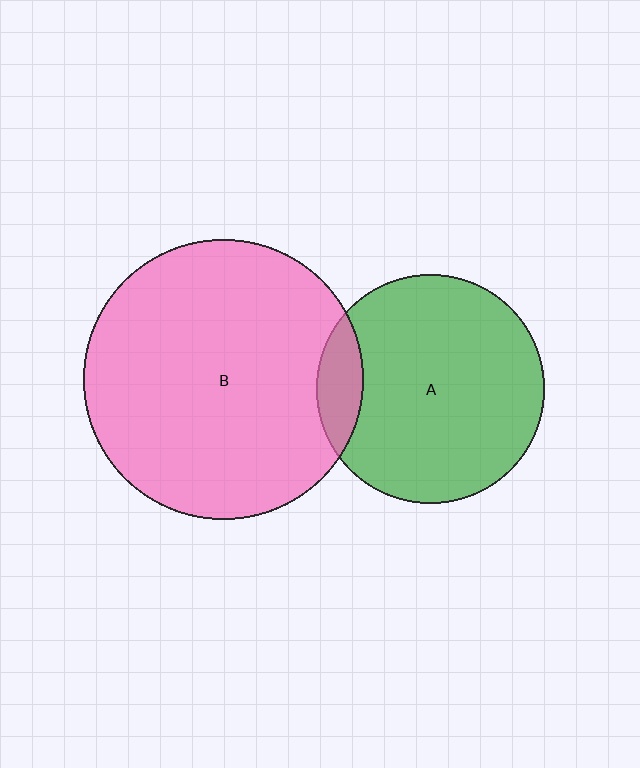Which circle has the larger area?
Circle B (pink).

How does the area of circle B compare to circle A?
Approximately 1.5 times.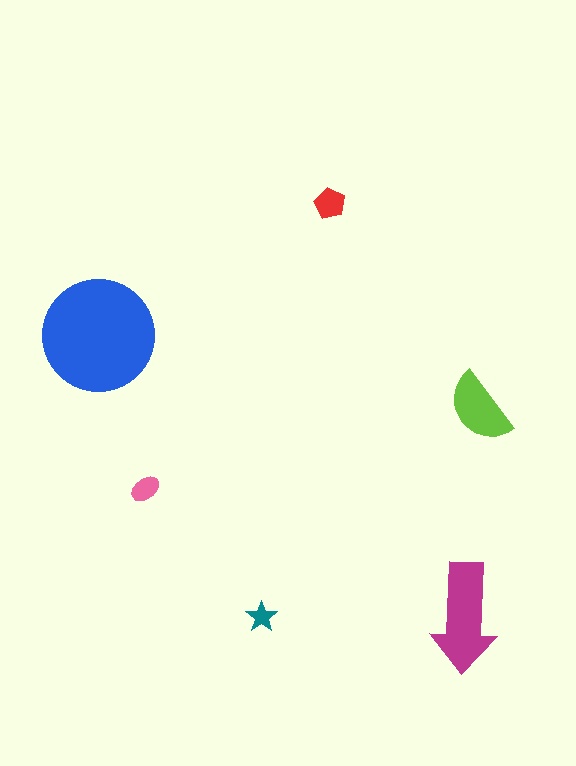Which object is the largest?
The blue circle.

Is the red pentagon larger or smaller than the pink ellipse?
Larger.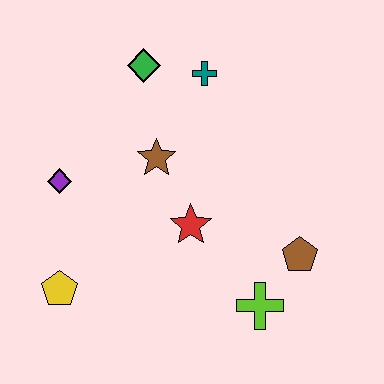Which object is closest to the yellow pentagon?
The purple diamond is closest to the yellow pentagon.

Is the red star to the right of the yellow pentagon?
Yes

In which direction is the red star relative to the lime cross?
The red star is above the lime cross.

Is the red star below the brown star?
Yes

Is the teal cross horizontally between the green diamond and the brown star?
No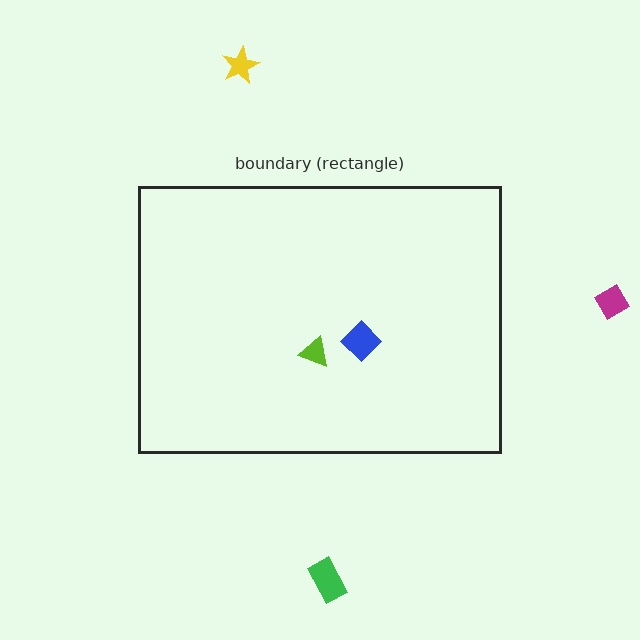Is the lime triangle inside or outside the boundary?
Inside.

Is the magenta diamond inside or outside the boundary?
Outside.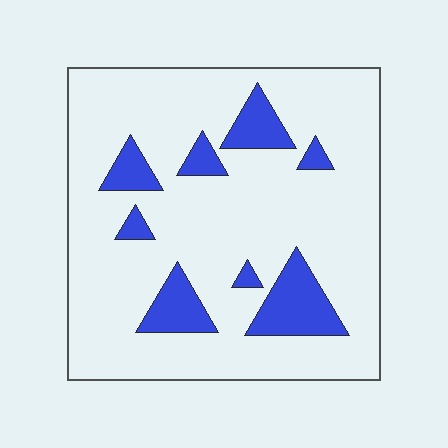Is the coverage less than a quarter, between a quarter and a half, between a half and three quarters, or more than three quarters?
Less than a quarter.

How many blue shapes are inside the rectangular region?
8.